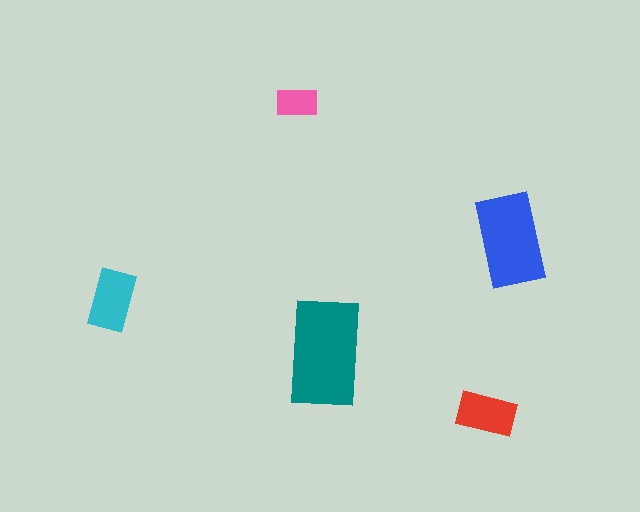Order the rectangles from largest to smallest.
the teal one, the blue one, the cyan one, the red one, the pink one.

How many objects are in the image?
There are 5 objects in the image.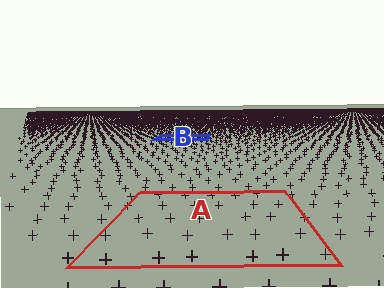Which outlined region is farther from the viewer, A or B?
Region B is farther from the viewer — the texture elements inside it appear smaller and more densely packed.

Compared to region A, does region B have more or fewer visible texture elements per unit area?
Region B has more texture elements per unit area — they are packed more densely because it is farther away.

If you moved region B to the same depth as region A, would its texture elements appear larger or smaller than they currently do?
They would appear larger. At a closer depth, the same texture elements are projected at a bigger on-screen size.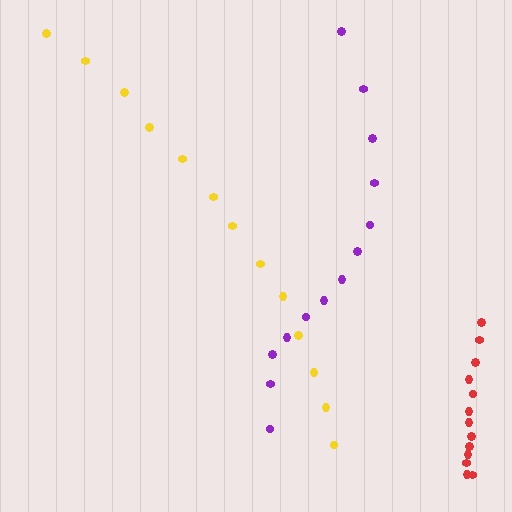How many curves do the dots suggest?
There are 3 distinct paths.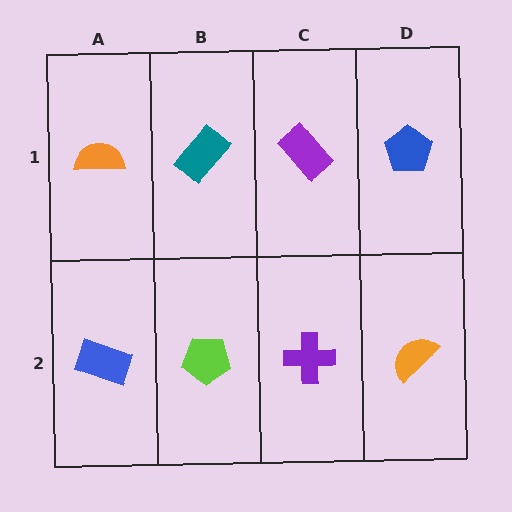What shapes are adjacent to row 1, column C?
A purple cross (row 2, column C), a teal rectangle (row 1, column B), a blue pentagon (row 1, column D).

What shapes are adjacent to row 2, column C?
A purple rectangle (row 1, column C), a lime pentagon (row 2, column B), an orange semicircle (row 2, column D).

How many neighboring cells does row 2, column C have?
3.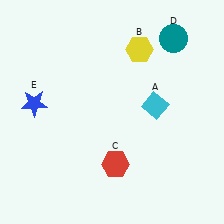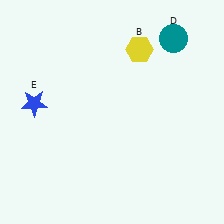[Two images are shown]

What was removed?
The red hexagon (C), the cyan diamond (A) were removed in Image 2.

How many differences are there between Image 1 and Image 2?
There are 2 differences between the two images.